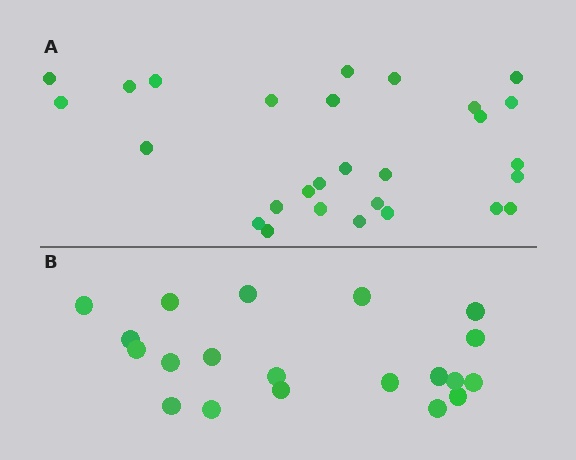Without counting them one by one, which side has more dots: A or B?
Region A (the top region) has more dots.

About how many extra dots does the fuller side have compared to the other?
Region A has roughly 8 or so more dots than region B.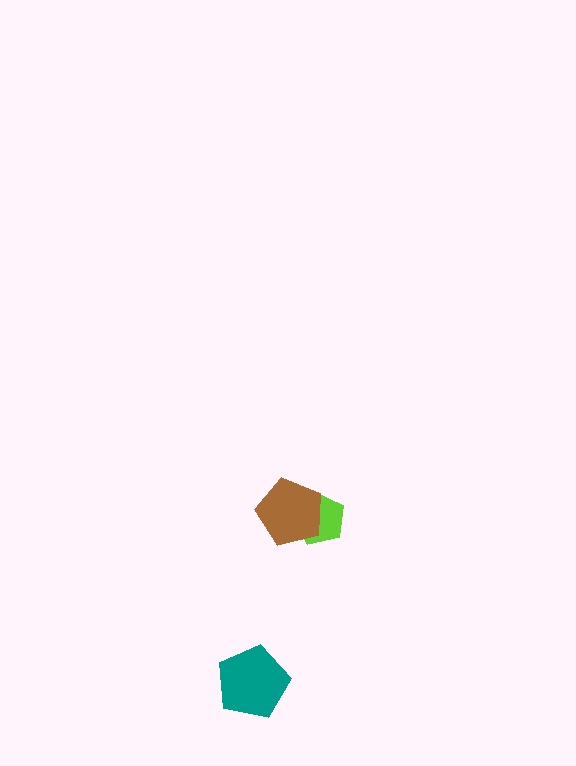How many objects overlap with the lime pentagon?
1 object overlaps with the lime pentagon.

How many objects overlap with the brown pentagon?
1 object overlaps with the brown pentagon.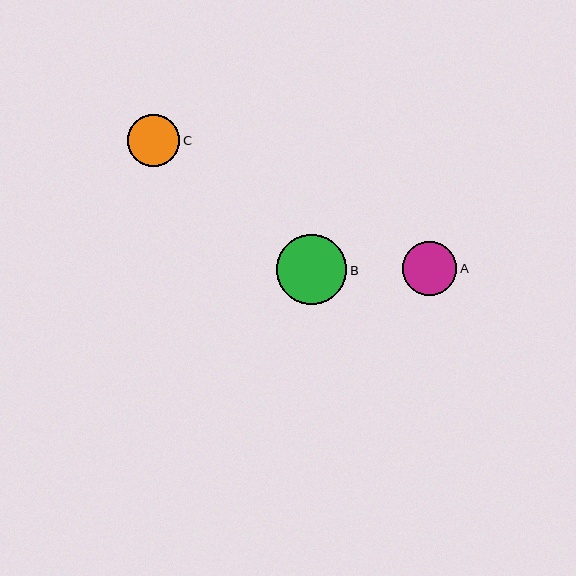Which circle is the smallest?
Circle C is the smallest with a size of approximately 52 pixels.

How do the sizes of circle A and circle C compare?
Circle A and circle C are approximately the same size.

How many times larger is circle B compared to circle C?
Circle B is approximately 1.3 times the size of circle C.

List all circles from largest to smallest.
From largest to smallest: B, A, C.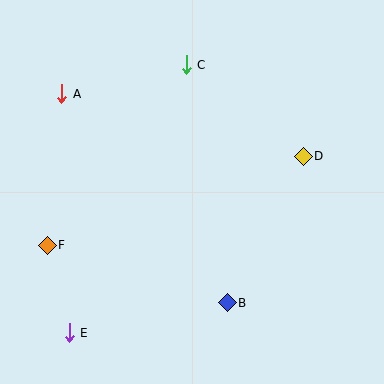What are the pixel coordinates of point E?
Point E is at (69, 333).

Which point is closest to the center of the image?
Point B at (227, 303) is closest to the center.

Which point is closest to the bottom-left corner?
Point E is closest to the bottom-left corner.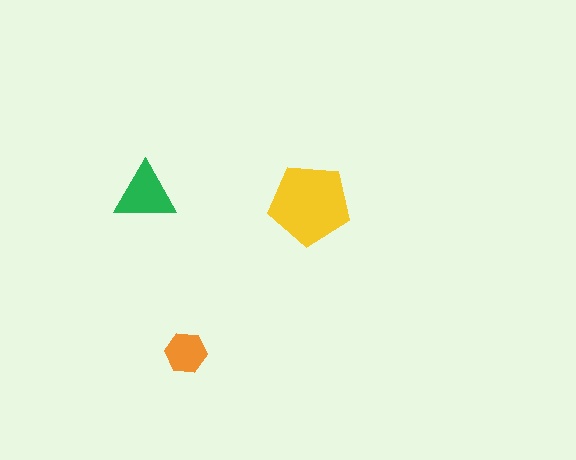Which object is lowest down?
The orange hexagon is bottommost.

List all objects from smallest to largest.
The orange hexagon, the green triangle, the yellow pentagon.